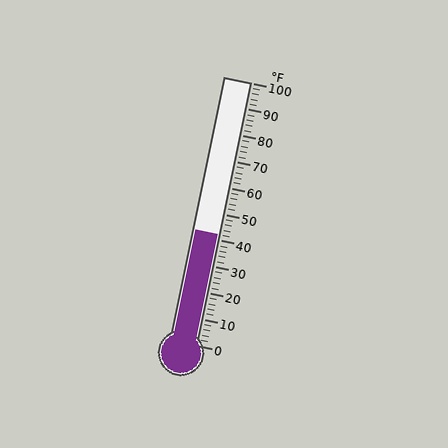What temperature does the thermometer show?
The thermometer shows approximately 42°F.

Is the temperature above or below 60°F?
The temperature is below 60°F.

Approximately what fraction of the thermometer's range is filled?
The thermometer is filled to approximately 40% of its range.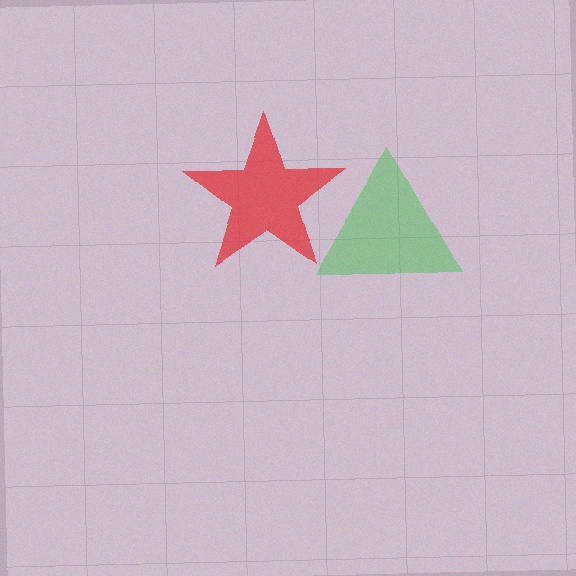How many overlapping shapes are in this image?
There are 2 overlapping shapes in the image.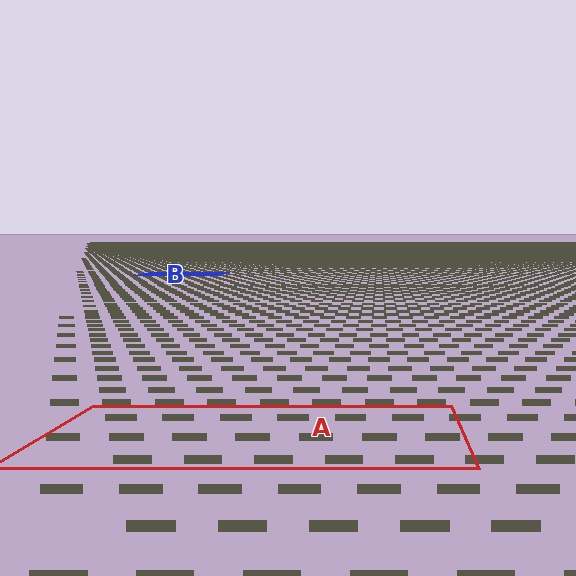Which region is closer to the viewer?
Region A is closer. The texture elements there are larger and more spread out.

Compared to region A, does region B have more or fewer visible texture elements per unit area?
Region B has more texture elements per unit area — they are packed more densely because it is farther away.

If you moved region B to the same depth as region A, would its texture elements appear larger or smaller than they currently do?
They would appear larger. At a closer depth, the same texture elements are projected at a bigger on-screen size.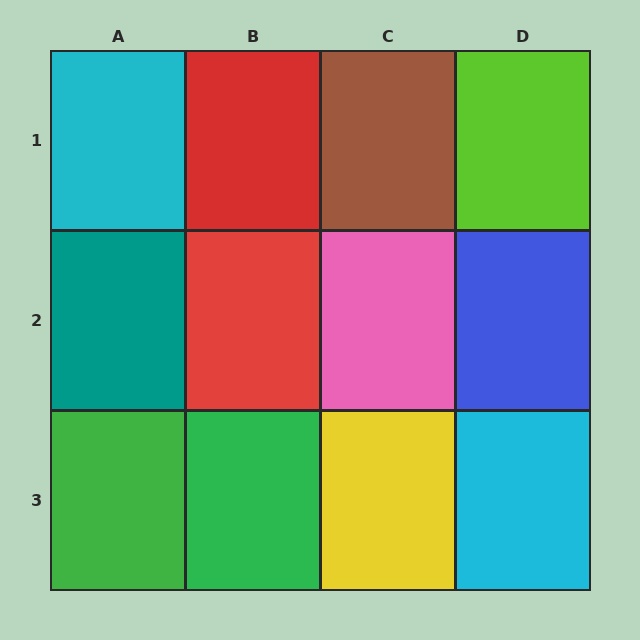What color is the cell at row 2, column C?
Pink.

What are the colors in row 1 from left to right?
Cyan, red, brown, lime.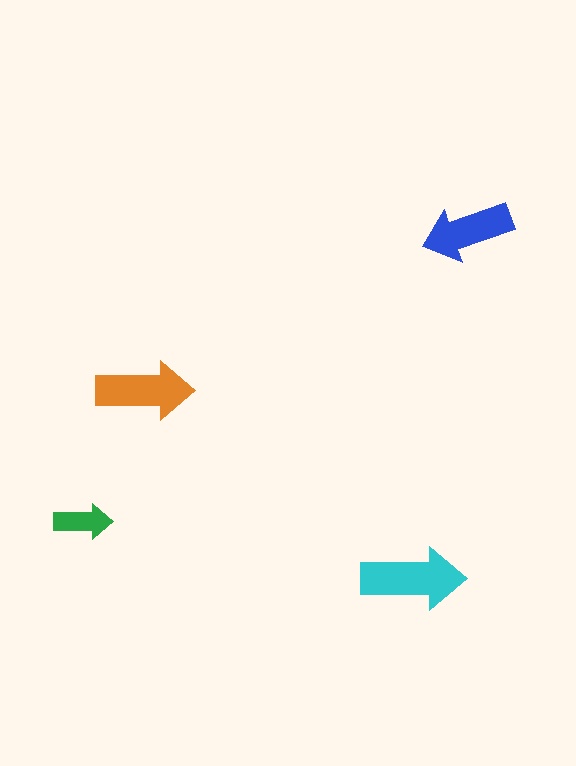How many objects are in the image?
There are 4 objects in the image.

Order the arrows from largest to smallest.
the cyan one, the orange one, the blue one, the green one.